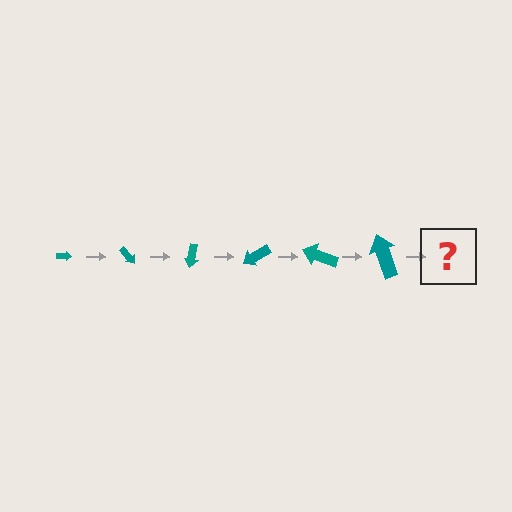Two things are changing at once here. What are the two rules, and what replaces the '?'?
The two rules are that the arrow grows larger each step and it rotates 50 degrees each step. The '?' should be an arrow, larger than the previous one and rotated 300 degrees from the start.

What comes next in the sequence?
The next element should be an arrow, larger than the previous one and rotated 300 degrees from the start.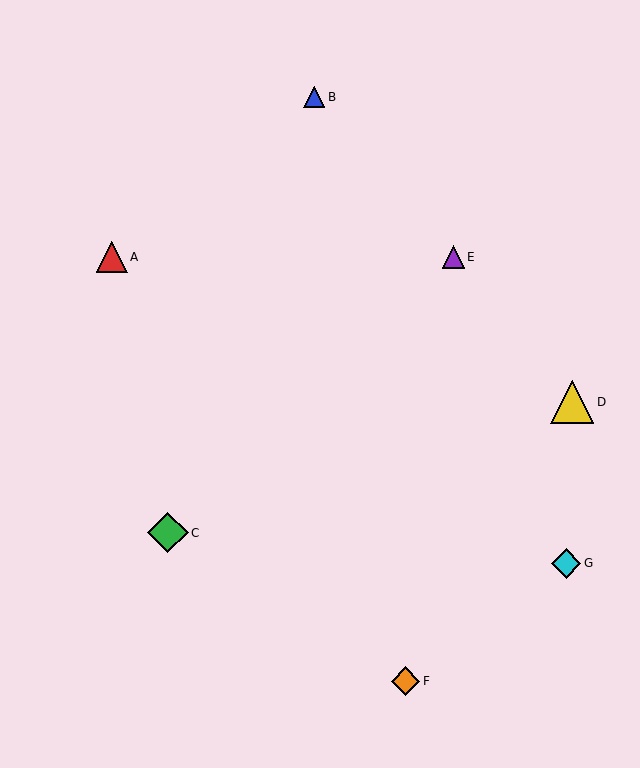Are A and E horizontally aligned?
Yes, both are at y≈257.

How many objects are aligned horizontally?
2 objects (A, E) are aligned horizontally.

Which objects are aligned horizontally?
Objects A, E are aligned horizontally.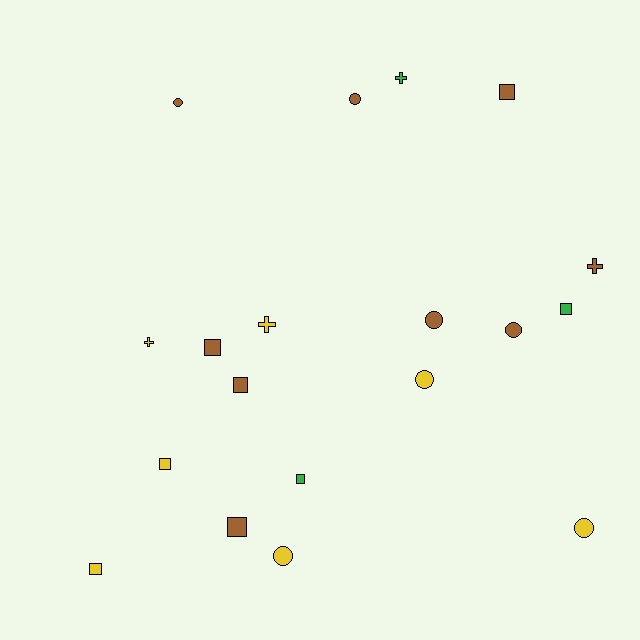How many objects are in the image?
There are 19 objects.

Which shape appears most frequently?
Square, with 8 objects.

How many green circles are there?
There are no green circles.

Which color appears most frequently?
Brown, with 9 objects.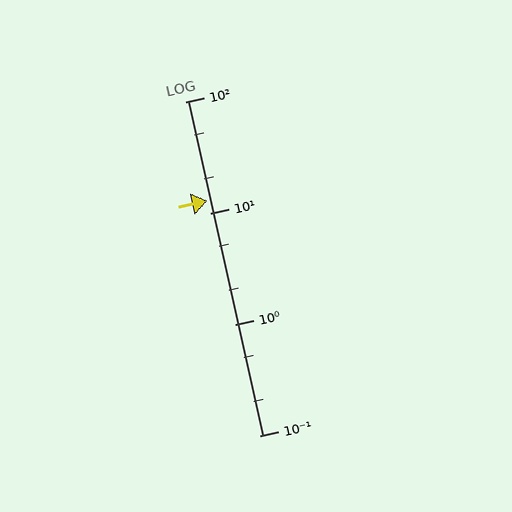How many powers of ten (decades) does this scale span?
The scale spans 3 decades, from 0.1 to 100.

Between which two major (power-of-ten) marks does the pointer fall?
The pointer is between 10 and 100.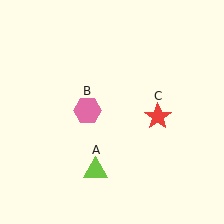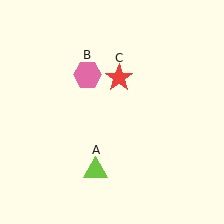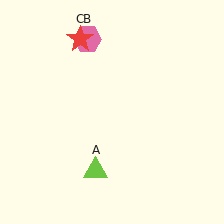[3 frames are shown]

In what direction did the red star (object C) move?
The red star (object C) moved up and to the left.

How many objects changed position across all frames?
2 objects changed position: pink hexagon (object B), red star (object C).